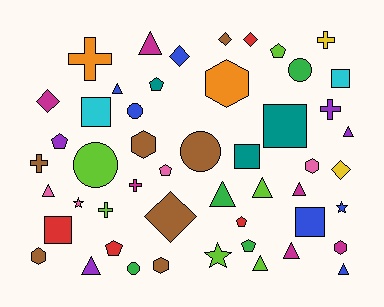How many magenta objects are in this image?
There are 6 magenta objects.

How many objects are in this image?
There are 50 objects.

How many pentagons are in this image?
There are 7 pentagons.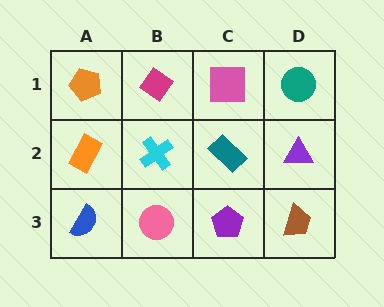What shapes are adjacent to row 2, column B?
A magenta diamond (row 1, column B), a pink circle (row 3, column B), an orange rectangle (row 2, column A), a teal rectangle (row 2, column C).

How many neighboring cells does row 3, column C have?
3.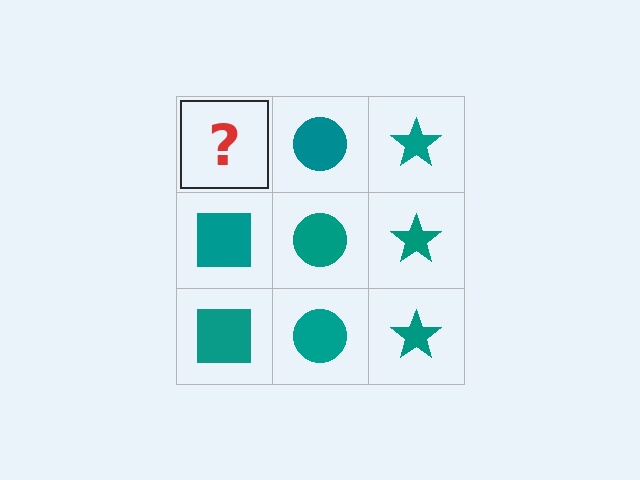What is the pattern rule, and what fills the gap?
The rule is that each column has a consistent shape. The gap should be filled with a teal square.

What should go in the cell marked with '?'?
The missing cell should contain a teal square.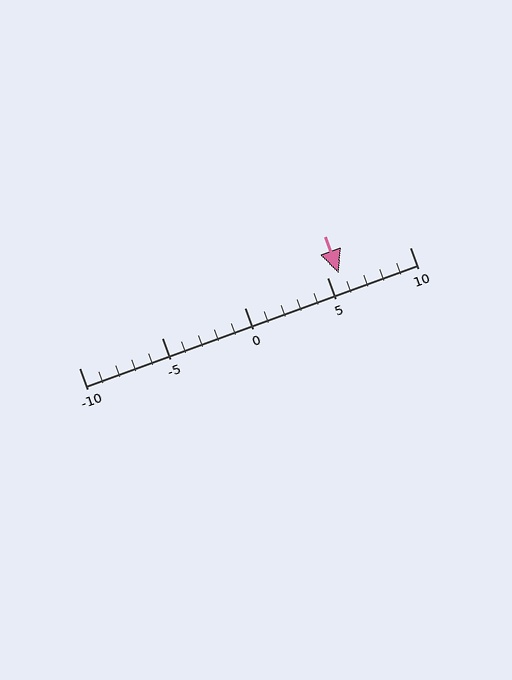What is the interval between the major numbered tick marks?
The major tick marks are spaced 5 units apart.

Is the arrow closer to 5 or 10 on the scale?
The arrow is closer to 5.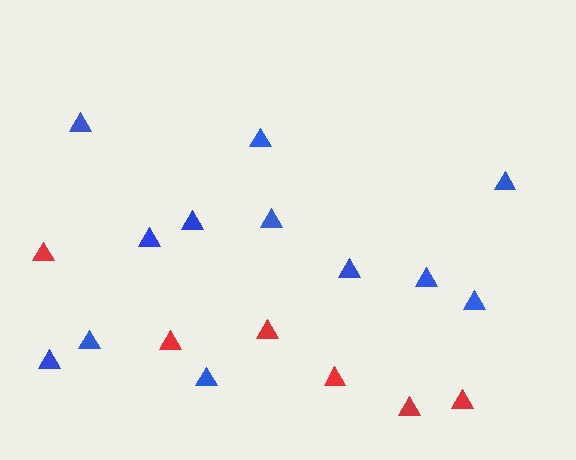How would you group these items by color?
There are 2 groups: one group of red triangles (6) and one group of blue triangles (12).